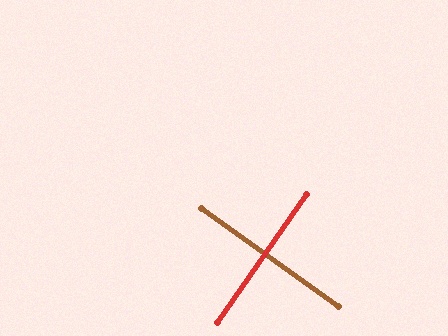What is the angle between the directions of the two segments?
Approximately 89 degrees.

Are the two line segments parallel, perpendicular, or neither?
Perpendicular — they meet at approximately 89°.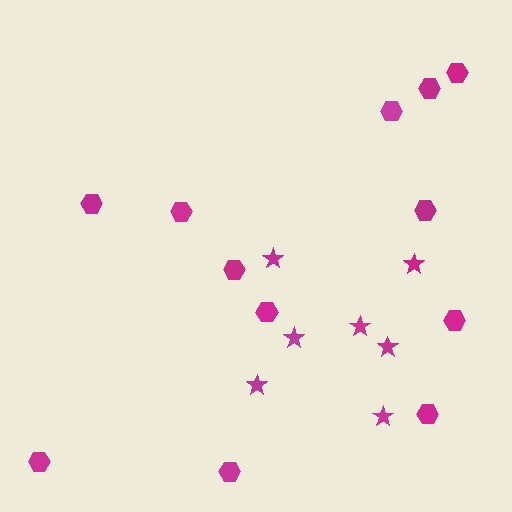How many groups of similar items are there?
There are 2 groups: one group of hexagons (12) and one group of stars (7).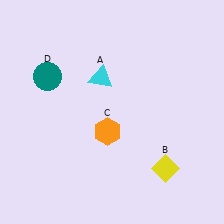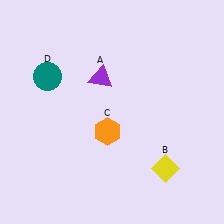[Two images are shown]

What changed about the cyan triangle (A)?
In Image 1, A is cyan. In Image 2, it changed to purple.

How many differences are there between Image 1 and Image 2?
There is 1 difference between the two images.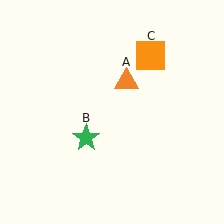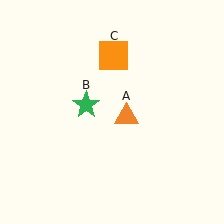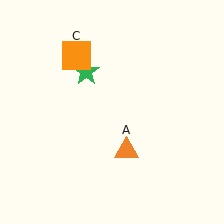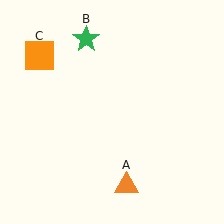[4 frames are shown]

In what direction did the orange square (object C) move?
The orange square (object C) moved left.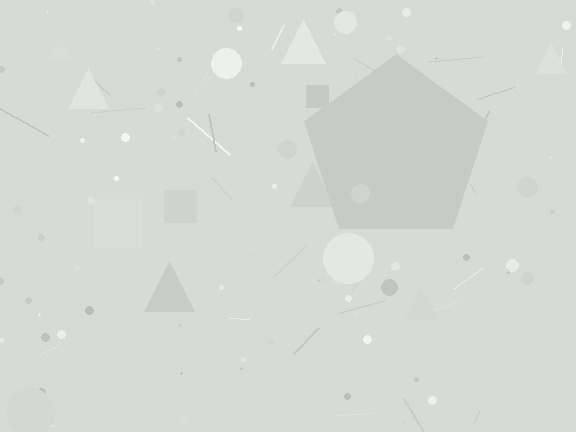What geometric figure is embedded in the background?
A pentagon is embedded in the background.